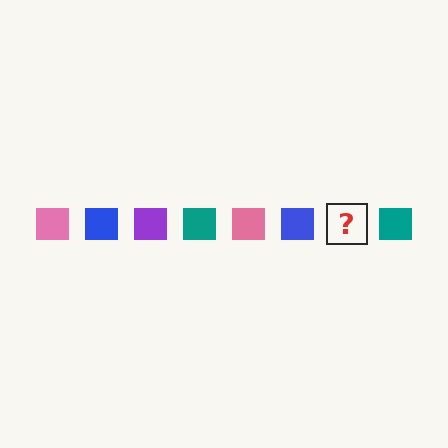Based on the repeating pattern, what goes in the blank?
The blank should be a purple square.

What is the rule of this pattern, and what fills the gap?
The rule is that the pattern cycles through pink, blue, purple, teal squares. The gap should be filled with a purple square.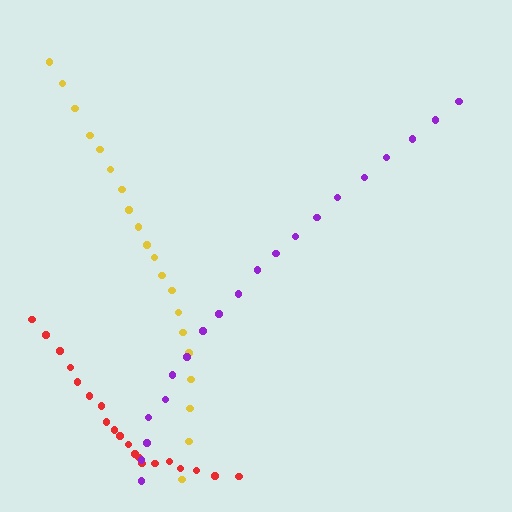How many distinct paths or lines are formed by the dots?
There are 3 distinct paths.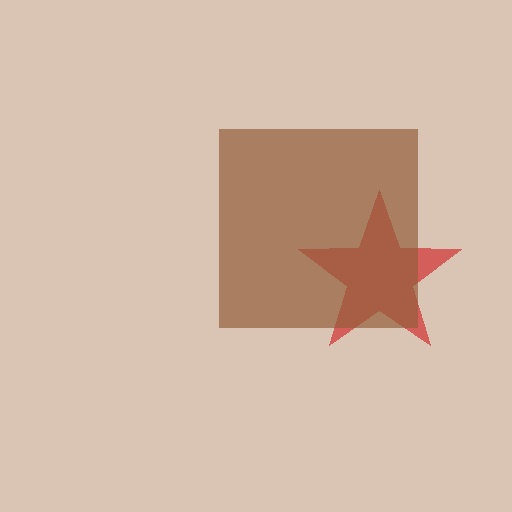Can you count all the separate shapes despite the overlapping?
Yes, there are 2 separate shapes.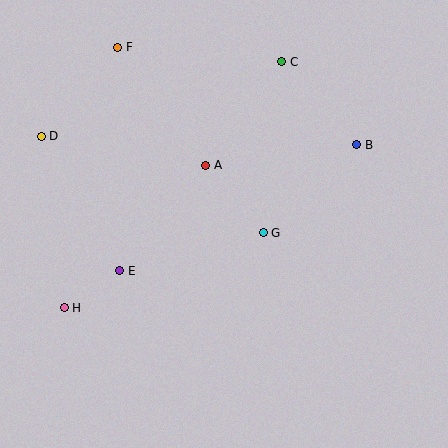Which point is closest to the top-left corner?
Point F is closest to the top-left corner.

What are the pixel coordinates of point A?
Point A is at (206, 165).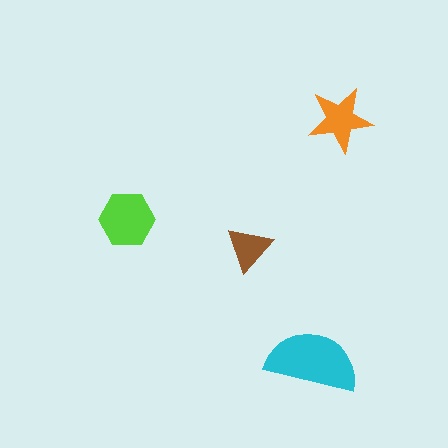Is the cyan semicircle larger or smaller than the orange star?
Larger.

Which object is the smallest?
The brown triangle.